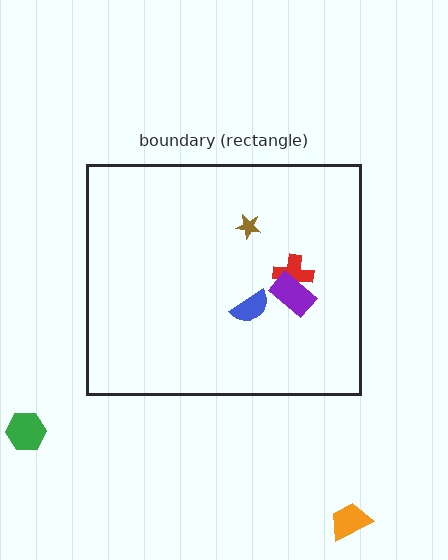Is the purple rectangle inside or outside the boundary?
Inside.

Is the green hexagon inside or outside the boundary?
Outside.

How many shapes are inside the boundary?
4 inside, 2 outside.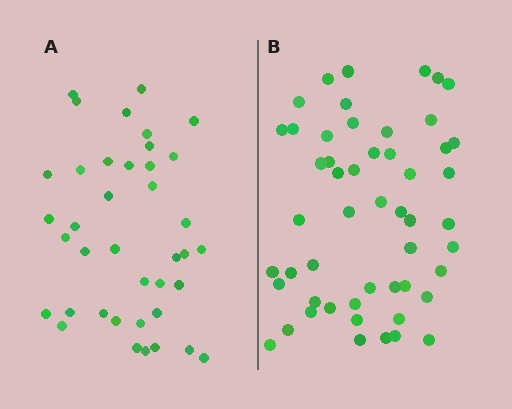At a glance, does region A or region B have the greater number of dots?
Region B (the right region) has more dots.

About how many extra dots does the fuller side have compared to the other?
Region B has approximately 15 more dots than region A.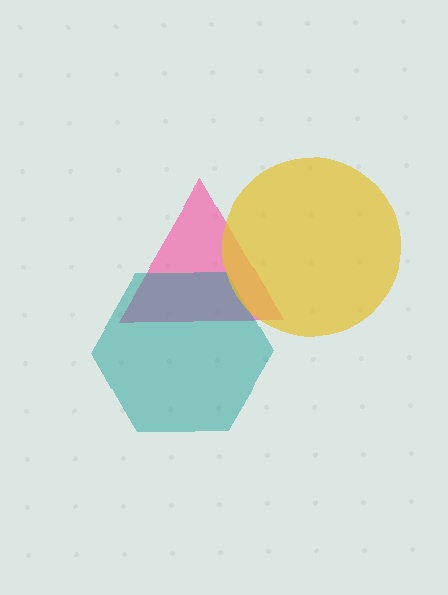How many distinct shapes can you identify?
There are 3 distinct shapes: a pink triangle, a teal hexagon, a yellow circle.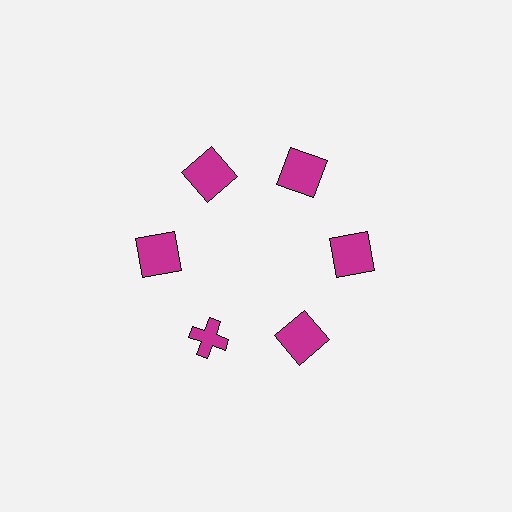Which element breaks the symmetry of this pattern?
The magenta cross at roughly the 7 o'clock position breaks the symmetry. All other shapes are magenta squares.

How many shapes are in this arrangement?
There are 6 shapes arranged in a ring pattern.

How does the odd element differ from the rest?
It has a different shape: cross instead of square.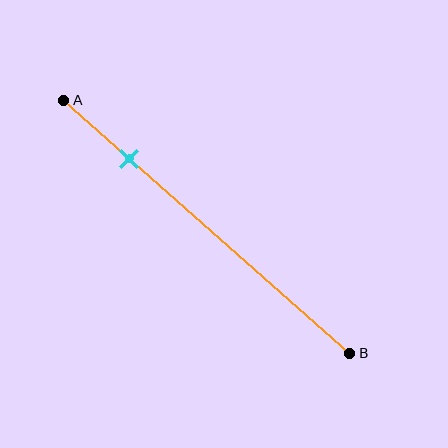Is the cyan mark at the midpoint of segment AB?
No, the mark is at about 25% from A, not at the 50% midpoint.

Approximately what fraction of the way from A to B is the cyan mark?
The cyan mark is approximately 25% of the way from A to B.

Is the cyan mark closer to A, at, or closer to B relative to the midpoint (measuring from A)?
The cyan mark is closer to point A than the midpoint of segment AB.